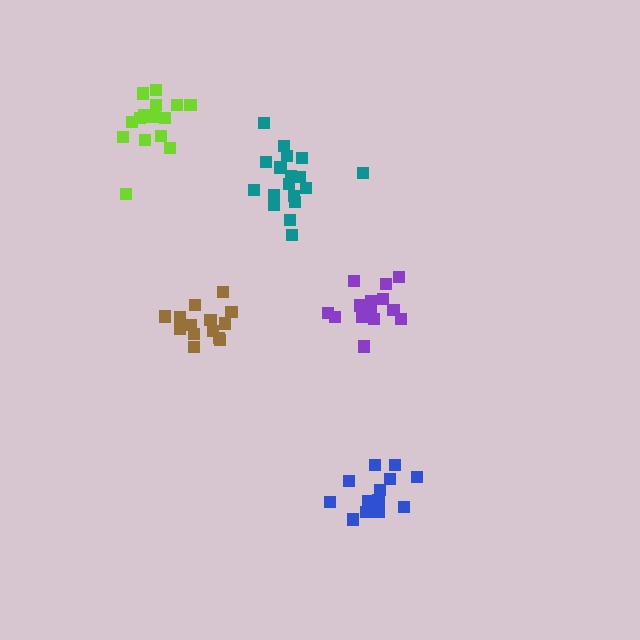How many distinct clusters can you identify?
There are 5 distinct clusters.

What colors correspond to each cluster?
The clusters are colored: purple, brown, teal, blue, lime.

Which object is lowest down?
The blue cluster is bottommost.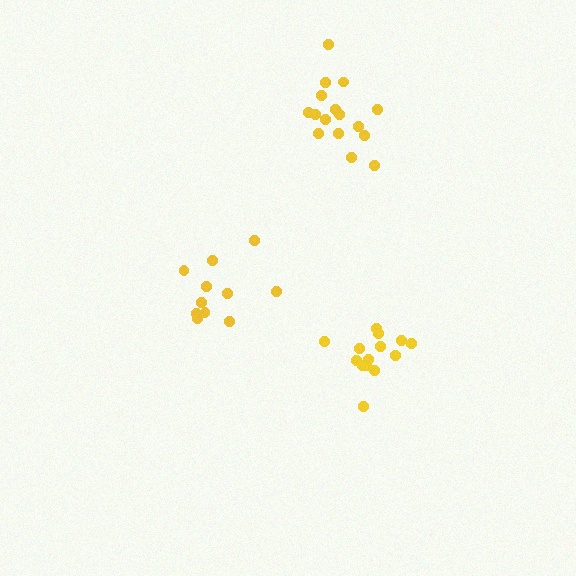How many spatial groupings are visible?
There are 3 spatial groupings.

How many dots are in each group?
Group 1: 16 dots, Group 2: 14 dots, Group 3: 11 dots (41 total).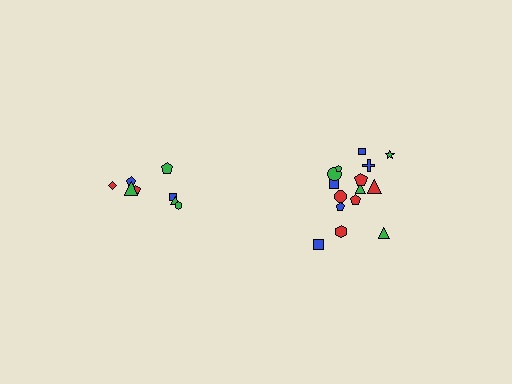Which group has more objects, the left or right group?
The right group.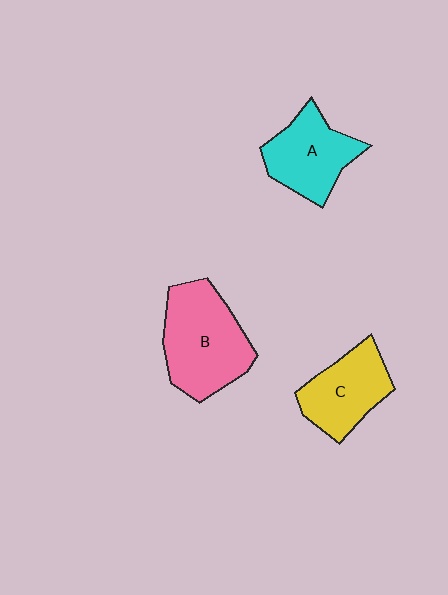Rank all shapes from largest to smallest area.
From largest to smallest: B (pink), A (cyan), C (yellow).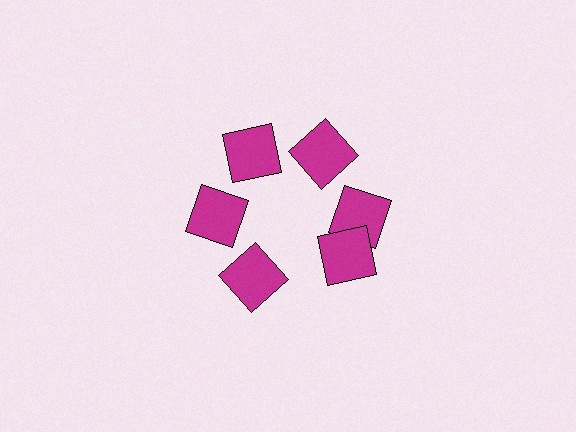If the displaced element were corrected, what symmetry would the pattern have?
It would have 6-fold rotational symmetry — the pattern would map onto itself every 60 degrees.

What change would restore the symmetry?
The symmetry would be restored by rotating it back into even spacing with its neighbors so that all 6 squares sit at equal angles and equal distance from the center.